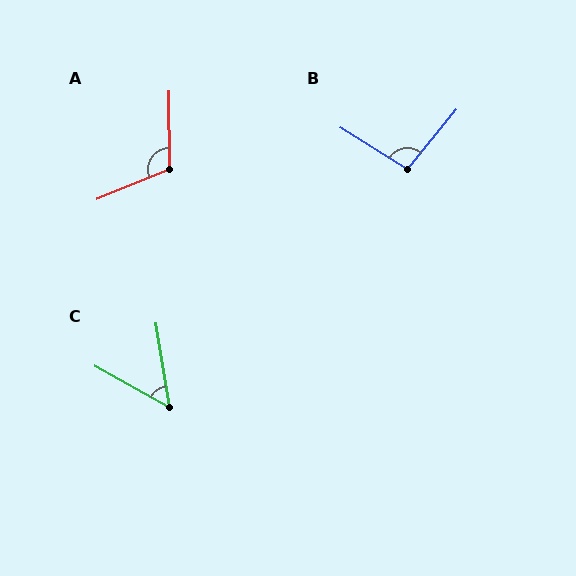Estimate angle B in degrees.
Approximately 98 degrees.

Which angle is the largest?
A, at approximately 111 degrees.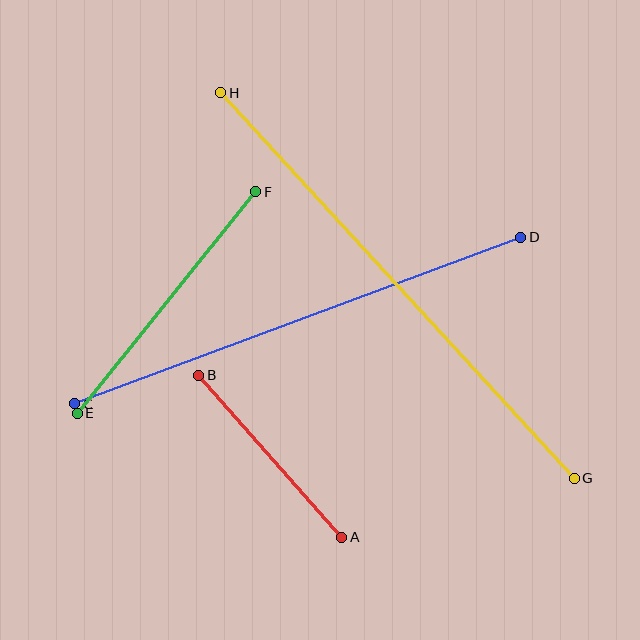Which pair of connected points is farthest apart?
Points G and H are farthest apart.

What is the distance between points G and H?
The distance is approximately 524 pixels.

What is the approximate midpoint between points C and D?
The midpoint is at approximately (298, 321) pixels.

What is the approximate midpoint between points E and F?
The midpoint is at approximately (166, 302) pixels.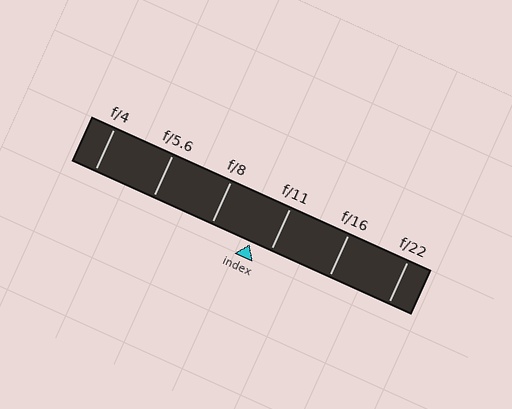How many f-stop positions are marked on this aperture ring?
There are 6 f-stop positions marked.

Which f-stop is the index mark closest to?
The index mark is closest to f/11.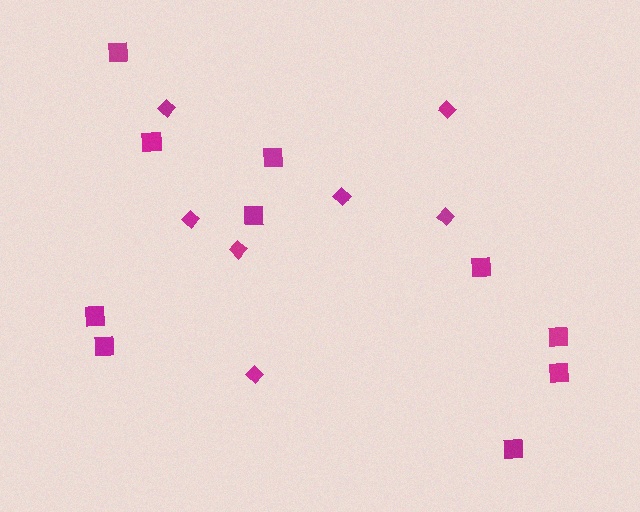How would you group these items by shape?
There are 2 groups: one group of diamonds (7) and one group of squares (10).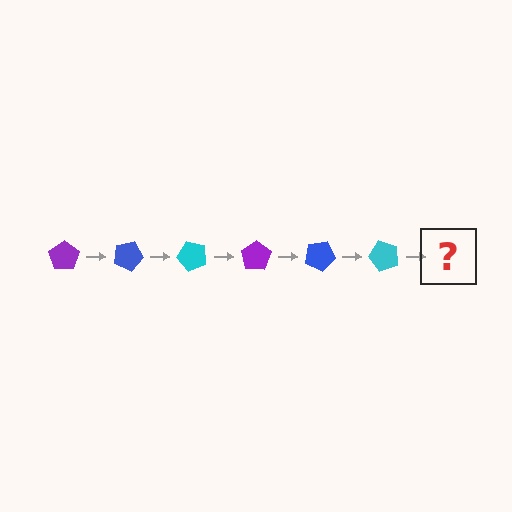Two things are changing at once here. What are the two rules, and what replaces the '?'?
The two rules are that it rotates 25 degrees each step and the color cycles through purple, blue, and cyan. The '?' should be a purple pentagon, rotated 150 degrees from the start.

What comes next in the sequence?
The next element should be a purple pentagon, rotated 150 degrees from the start.